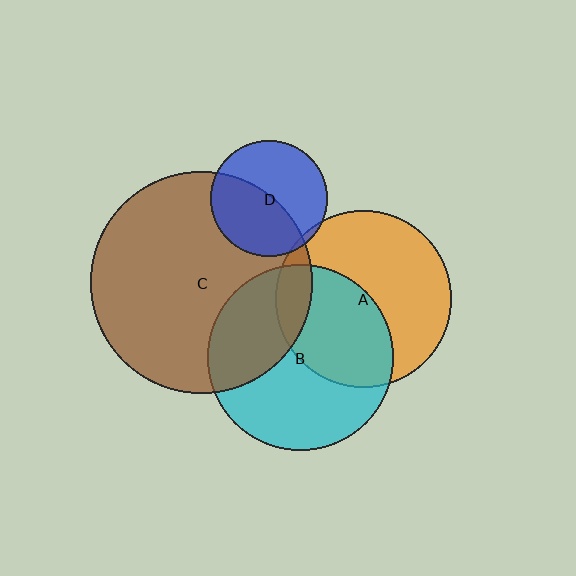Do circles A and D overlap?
Yes.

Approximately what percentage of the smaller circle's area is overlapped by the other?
Approximately 5%.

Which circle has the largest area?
Circle C (brown).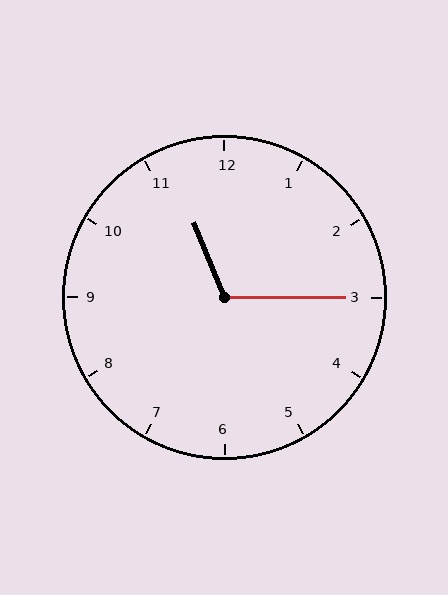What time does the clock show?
11:15.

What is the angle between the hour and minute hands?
Approximately 112 degrees.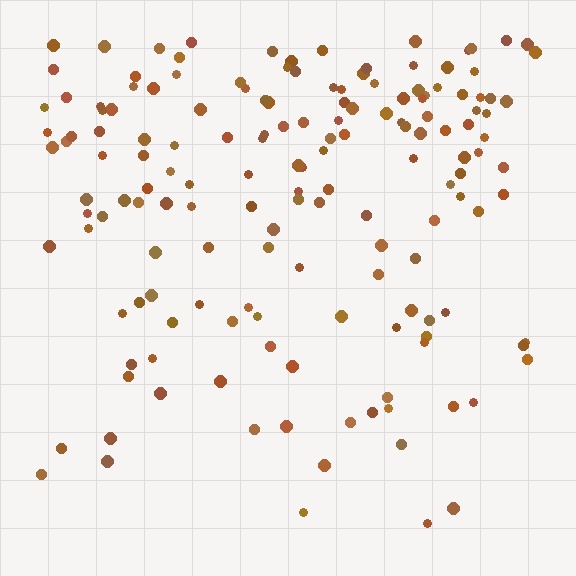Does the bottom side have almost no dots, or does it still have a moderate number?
Still a moderate number, just noticeably fewer than the top.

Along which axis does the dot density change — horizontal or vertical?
Vertical.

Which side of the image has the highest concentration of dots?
The top.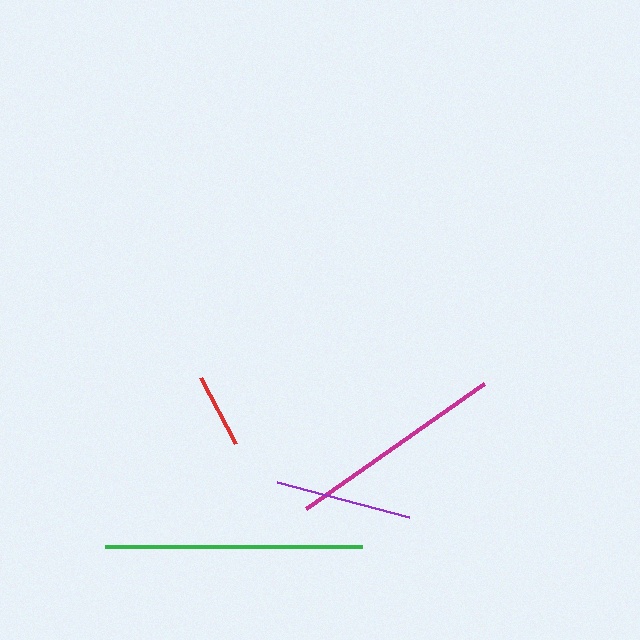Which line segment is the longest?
The green line is the longest at approximately 257 pixels.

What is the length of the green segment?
The green segment is approximately 257 pixels long.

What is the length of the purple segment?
The purple segment is approximately 137 pixels long.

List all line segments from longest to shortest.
From longest to shortest: green, magenta, purple, red.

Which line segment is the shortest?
The red line is the shortest at approximately 75 pixels.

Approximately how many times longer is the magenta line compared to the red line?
The magenta line is approximately 2.9 times the length of the red line.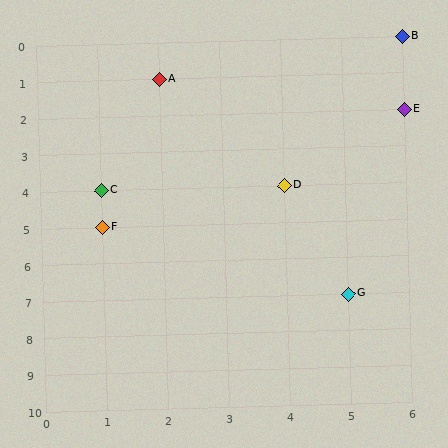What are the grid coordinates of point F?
Point F is at grid coordinates (1, 5).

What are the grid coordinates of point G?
Point G is at grid coordinates (5, 7).